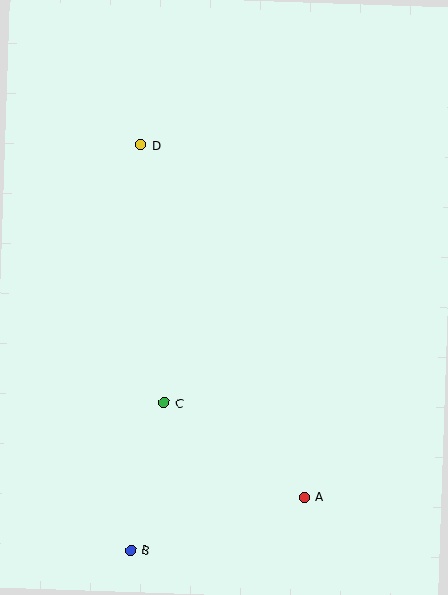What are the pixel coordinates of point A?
Point A is at (305, 497).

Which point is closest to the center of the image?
Point C at (164, 403) is closest to the center.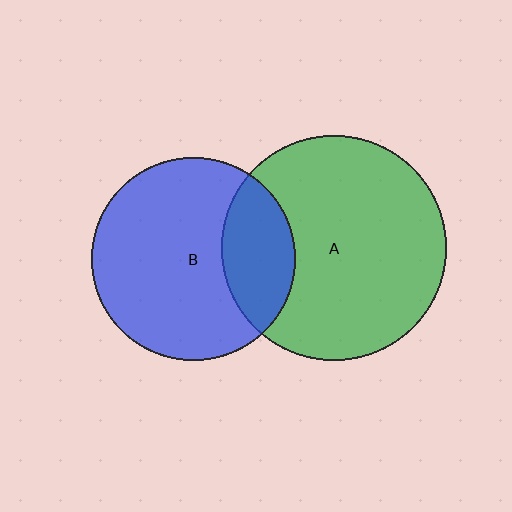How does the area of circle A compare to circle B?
Approximately 1.2 times.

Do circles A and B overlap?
Yes.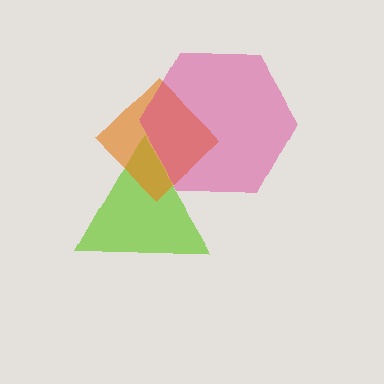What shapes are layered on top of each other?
The layered shapes are: a lime triangle, an orange diamond, a magenta hexagon.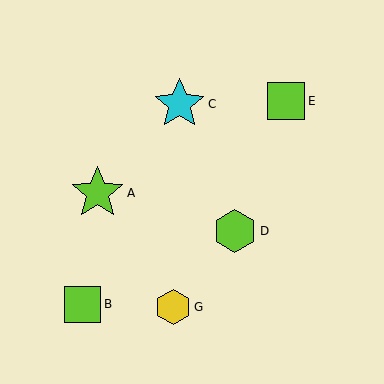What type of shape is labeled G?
Shape G is a yellow hexagon.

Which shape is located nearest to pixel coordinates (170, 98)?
The cyan star (labeled C) at (179, 104) is nearest to that location.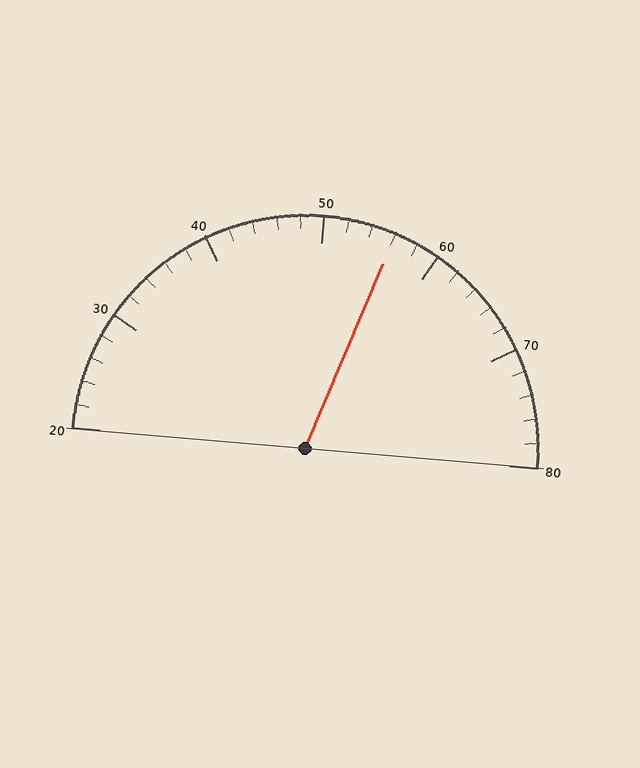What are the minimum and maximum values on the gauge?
The gauge ranges from 20 to 80.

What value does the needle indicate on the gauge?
The needle indicates approximately 56.